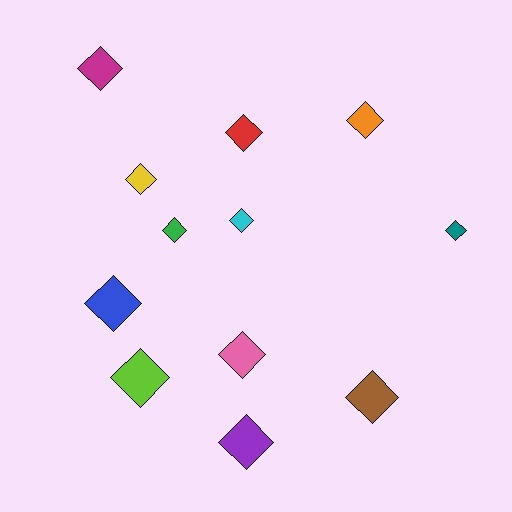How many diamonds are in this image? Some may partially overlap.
There are 12 diamonds.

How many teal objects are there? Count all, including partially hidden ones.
There is 1 teal object.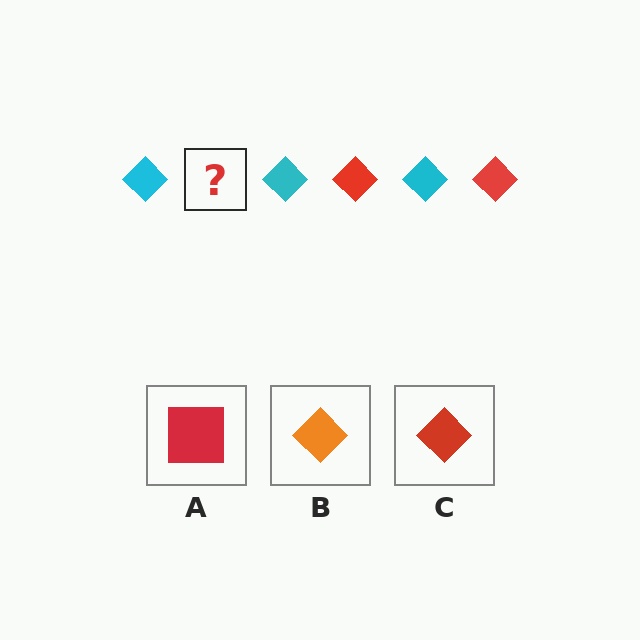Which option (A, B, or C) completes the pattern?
C.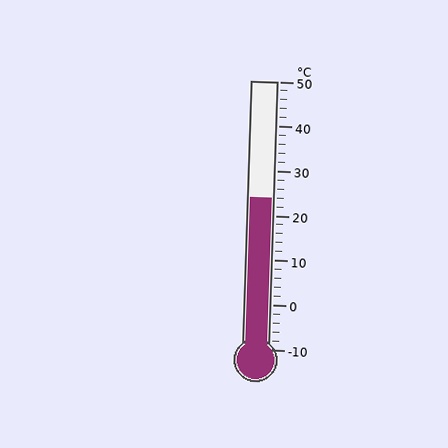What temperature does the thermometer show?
The thermometer shows approximately 24°C.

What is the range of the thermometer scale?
The thermometer scale ranges from -10°C to 50°C.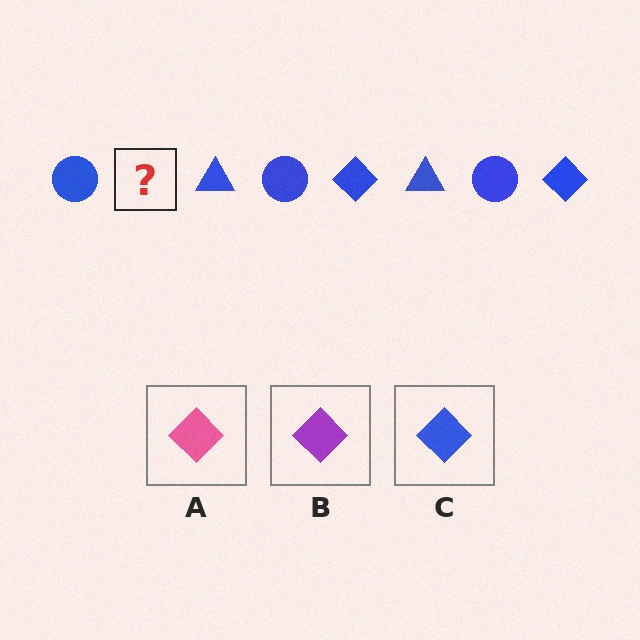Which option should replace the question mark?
Option C.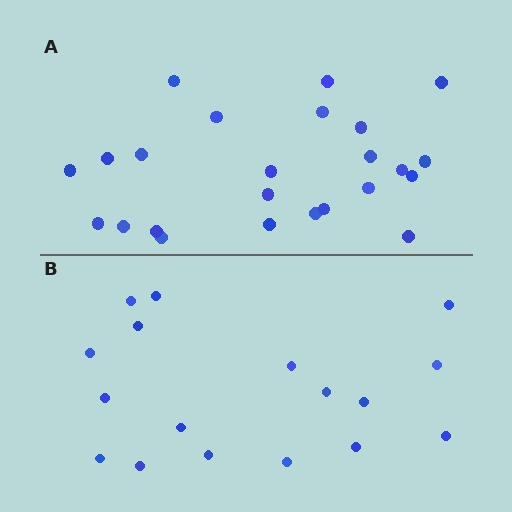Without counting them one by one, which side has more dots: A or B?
Region A (the top region) has more dots.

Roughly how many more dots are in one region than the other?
Region A has roughly 8 or so more dots than region B.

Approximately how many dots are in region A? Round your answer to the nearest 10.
About 20 dots. (The exact count is 24, which rounds to 20.)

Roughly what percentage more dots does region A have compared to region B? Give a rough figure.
About 40% more.